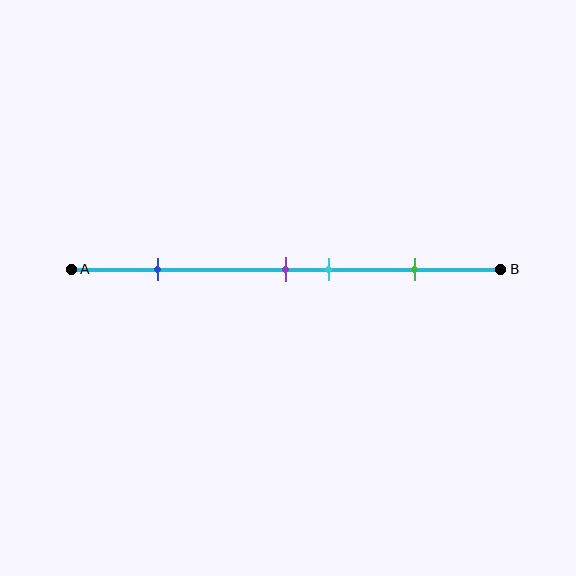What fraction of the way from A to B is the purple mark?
The purple mark is approximately 50% (0.5) of the way from A to B.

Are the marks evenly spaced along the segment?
No, the marks are not evenly spaced.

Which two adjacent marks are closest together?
The purple and cyan marks are the closest adjacent pair.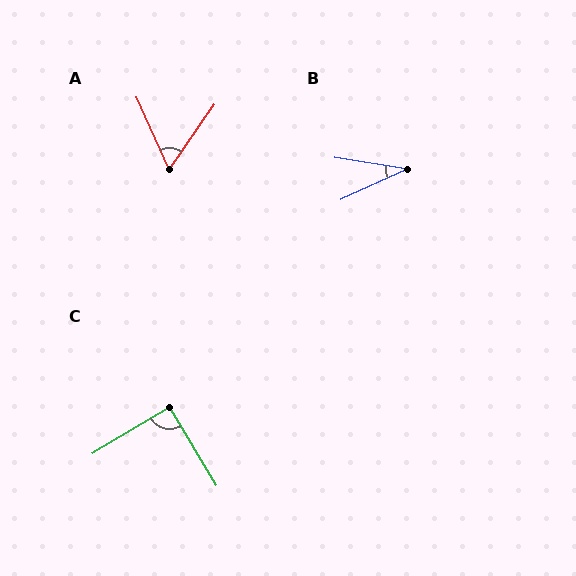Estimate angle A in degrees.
Approximately 59 degrees.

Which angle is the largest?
C, at approximately 90 degrees.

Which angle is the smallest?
B, at approximately 33 degrees.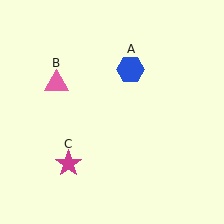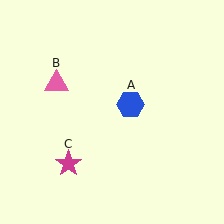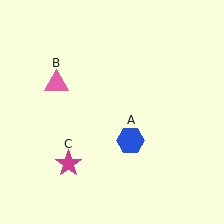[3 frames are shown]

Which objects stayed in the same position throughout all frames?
Pink triangle (object B) and magenta star (object C) remained stationary.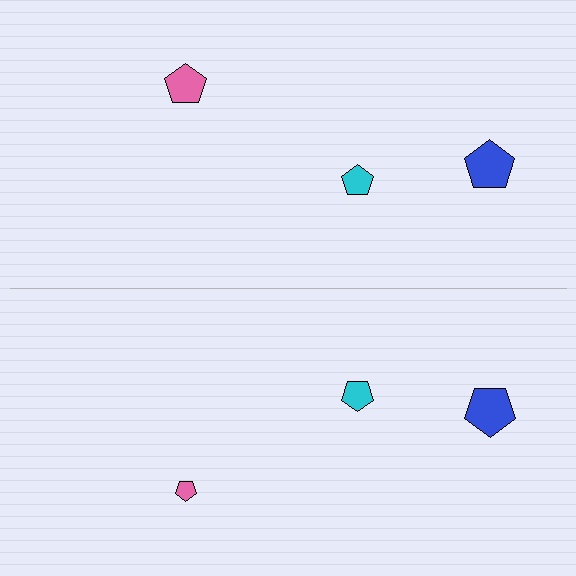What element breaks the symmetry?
The pink pentagon on the bottom side has a different size than its mirror counterpart.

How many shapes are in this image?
There are 6 shapes in this image.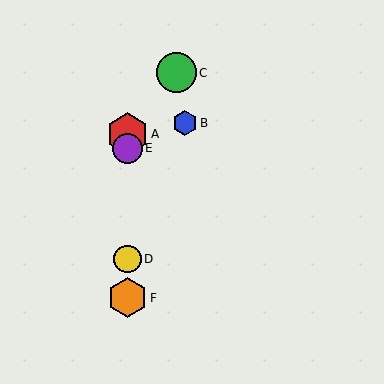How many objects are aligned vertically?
4 objects (A, D, E, F) are aligned vertically.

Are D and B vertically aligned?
No, D is at x≈127 and B is at x≈185.